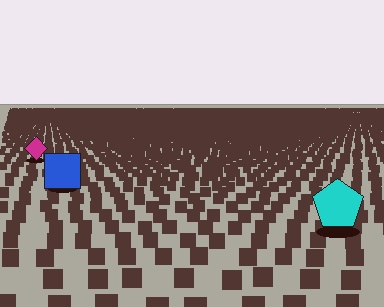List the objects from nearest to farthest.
From nearest to farthest: the cyan pentagon, the blue square, the magenta diamond.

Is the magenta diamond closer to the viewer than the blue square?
No. The blue square is closer — you can tell from the texture gradient: the ground texture is coarser near it.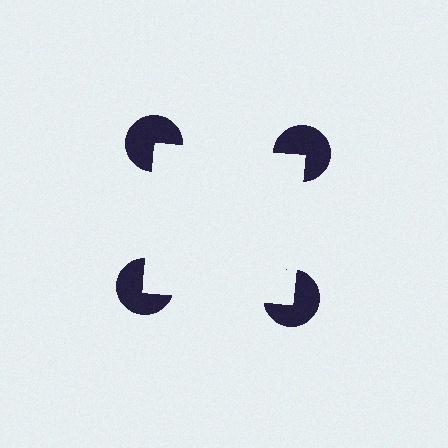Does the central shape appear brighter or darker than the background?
It typically appears slightly brighter than the background, even though no actual brightness change is drawn.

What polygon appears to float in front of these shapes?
An illusory square — its edges are inferred from the aligned wedge cuts in the pac-man discs, not physically drawn.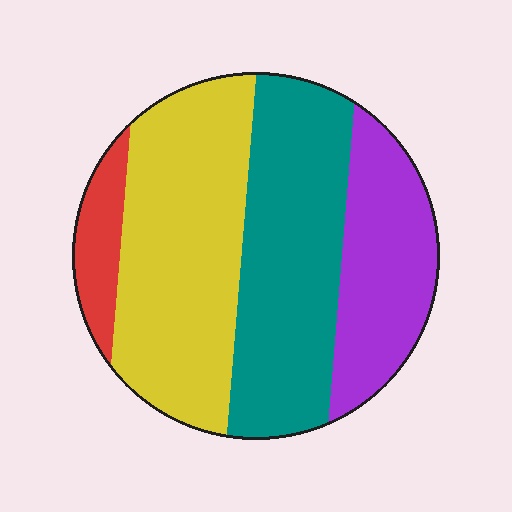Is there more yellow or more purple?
Yellow.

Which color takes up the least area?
Red, at roughly 10%.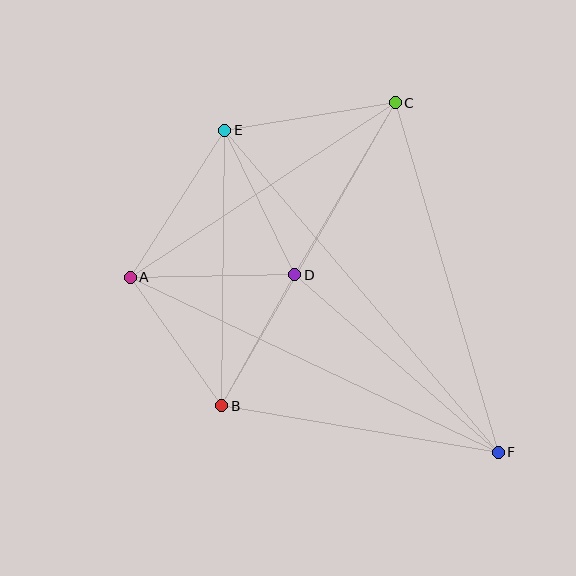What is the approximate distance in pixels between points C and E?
The distance between C and E is approximately 173 pixels.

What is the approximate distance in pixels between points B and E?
The distance between B and E is approximately 276 pixels.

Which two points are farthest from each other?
Points E and F are farthest from each other.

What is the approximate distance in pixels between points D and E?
The distance between D and E is approximately 161 pixels.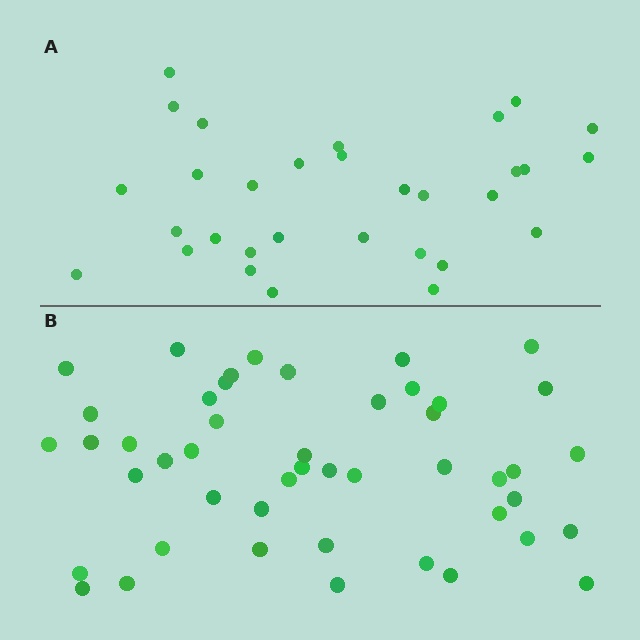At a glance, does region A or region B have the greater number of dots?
Region B (the bottom region) has more dots.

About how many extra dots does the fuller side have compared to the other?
Region B has approximately 15 more dots than region A.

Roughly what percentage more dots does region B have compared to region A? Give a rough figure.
About 50% more.